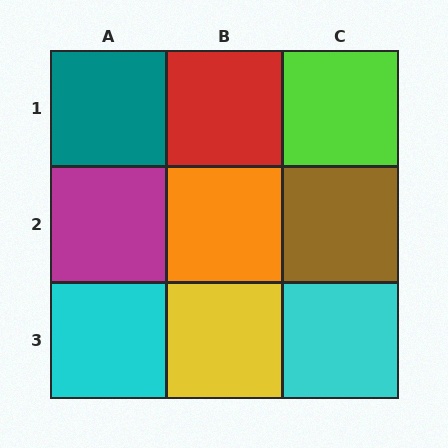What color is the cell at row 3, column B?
Yellow.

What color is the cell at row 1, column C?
Lime.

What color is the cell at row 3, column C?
Cyan.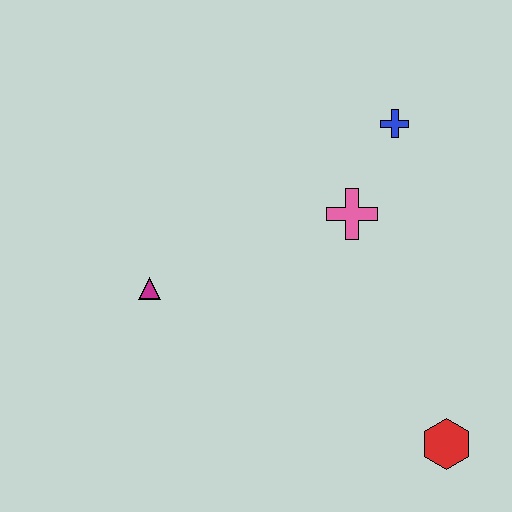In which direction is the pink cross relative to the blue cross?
The pink cross is below the blue cross.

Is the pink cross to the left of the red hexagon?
Yes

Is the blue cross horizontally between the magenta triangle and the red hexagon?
Yes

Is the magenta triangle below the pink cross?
Yes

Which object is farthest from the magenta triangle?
The red hexagon is farthest from the magenta triangle.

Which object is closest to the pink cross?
The blue cross is closest to the pink cross.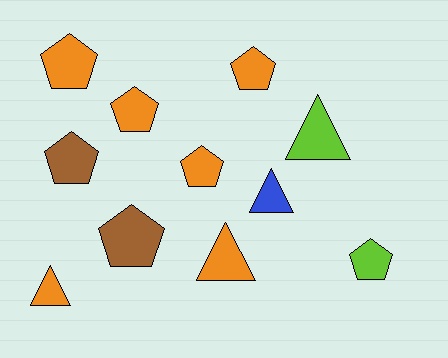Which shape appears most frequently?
Pentagon, with 7 objects.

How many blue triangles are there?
There is 1 blue triangle.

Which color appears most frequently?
Orange, with 6 objects.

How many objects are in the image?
There are 11 objects.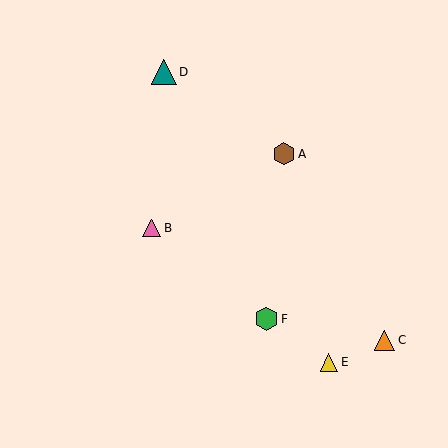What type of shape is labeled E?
Shape E is a yellow triangle.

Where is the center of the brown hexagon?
The center of the brown hexagon is at (284, 154).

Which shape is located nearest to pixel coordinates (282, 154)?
The brown hexagon (labeled A) at (284, 154) is nearest to that location.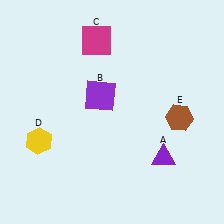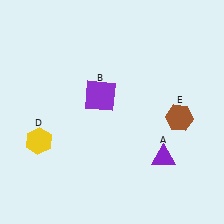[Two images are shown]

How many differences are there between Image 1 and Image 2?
There is 1 difference between the two images.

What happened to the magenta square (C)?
The magenta square (C) was removed in Image 2. It was in the top-left area of Image 1.